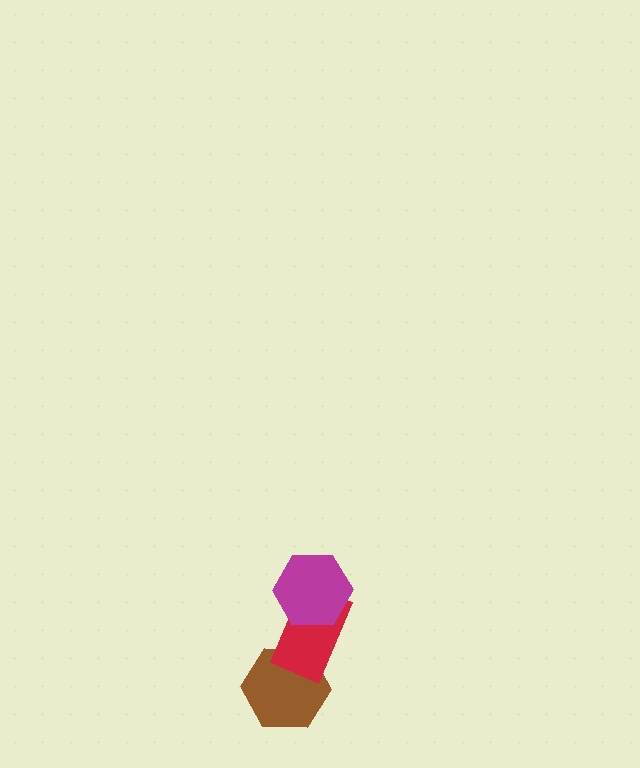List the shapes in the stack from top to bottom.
From top to bottom: the magenta hexagon, the red rectangle, the brown hexagon.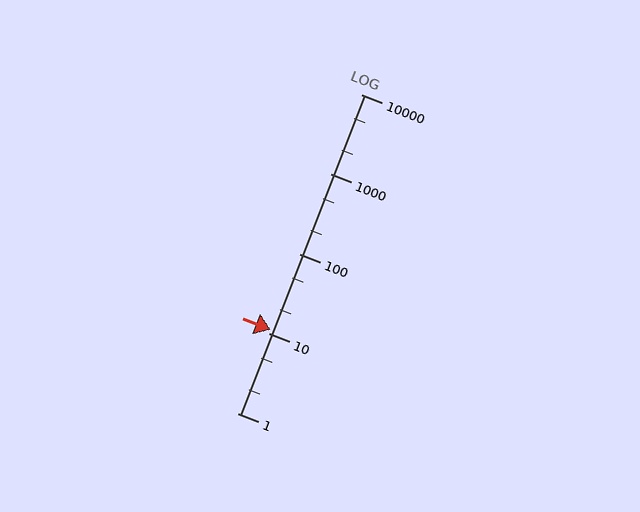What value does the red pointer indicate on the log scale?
The pointer indicates approximately 11.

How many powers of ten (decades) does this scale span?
The scale spans 4 decades, from 1 to 10000.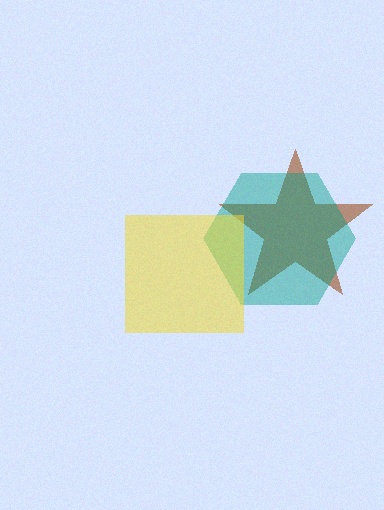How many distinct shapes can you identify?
There are 3 distinct shapes: a brown star, a teal hexagon, a yellow square.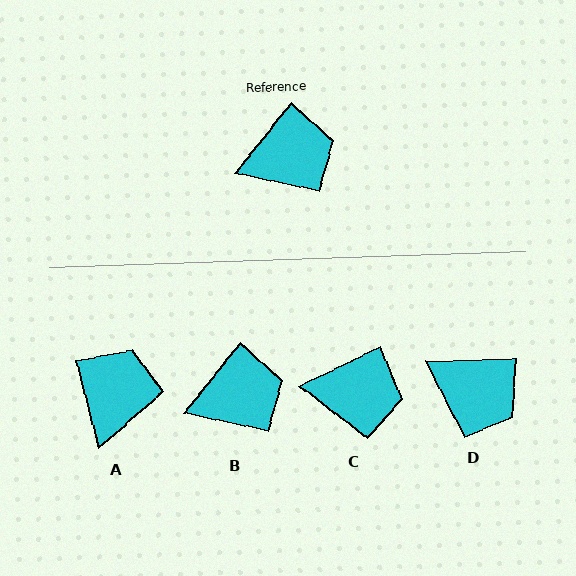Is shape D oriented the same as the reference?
No, it is off by about 50 degrees.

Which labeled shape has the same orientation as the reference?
B.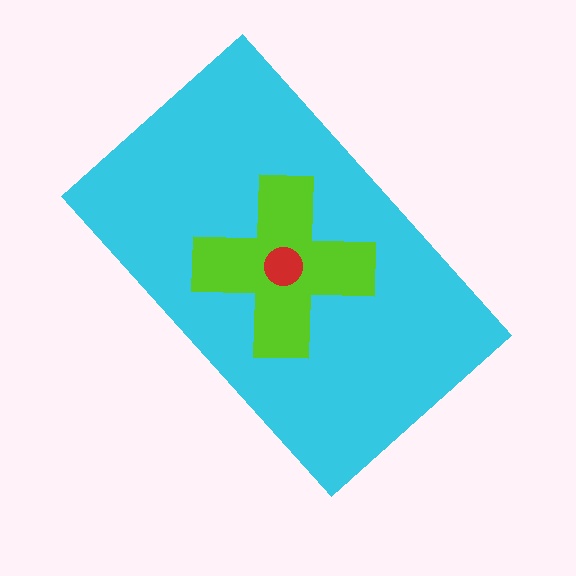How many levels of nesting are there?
3.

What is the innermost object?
The red circle.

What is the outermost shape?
The cyan rectangle.